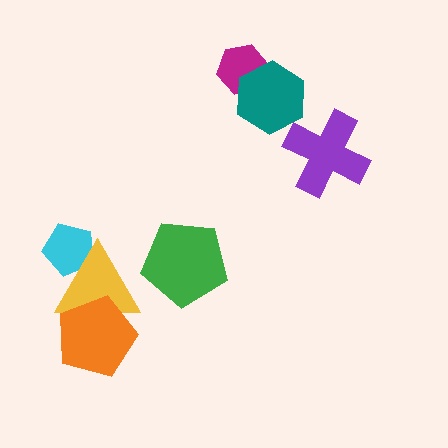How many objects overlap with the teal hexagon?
1 object overlaps with the teal hexagon.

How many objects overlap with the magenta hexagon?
1 object overlaps with the magenta hexagon.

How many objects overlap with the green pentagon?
0 objects overlap with the green pentagon.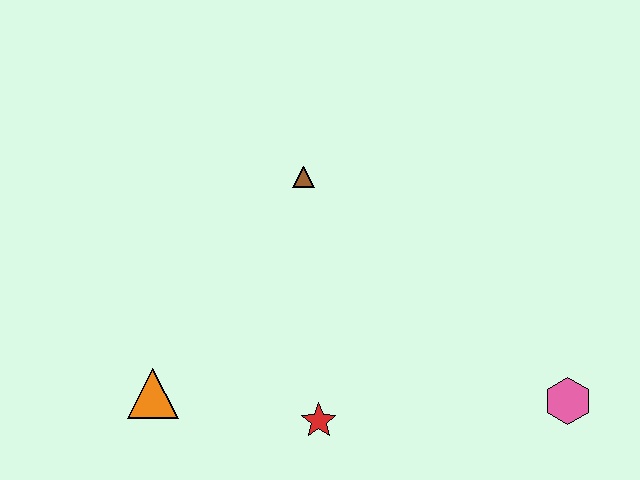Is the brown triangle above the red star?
Yes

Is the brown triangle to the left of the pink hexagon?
Yes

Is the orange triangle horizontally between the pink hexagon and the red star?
No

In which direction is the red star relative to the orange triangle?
The red star is to the right of the orange triangle.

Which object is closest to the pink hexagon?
The red star is closest to the pink hexagon.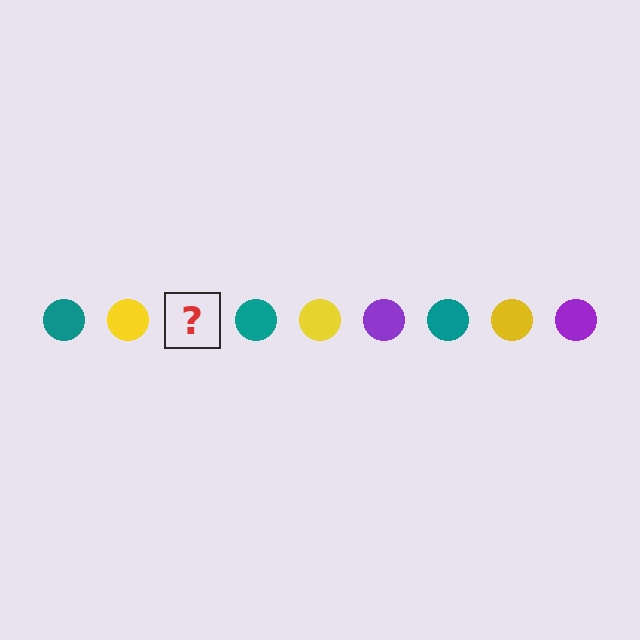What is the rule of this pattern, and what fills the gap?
The rule is that the pattern cycles through teal, yellow, purple circles. The gap should be filled with a purple circle.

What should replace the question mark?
The question mark should be replaced with a purple circle.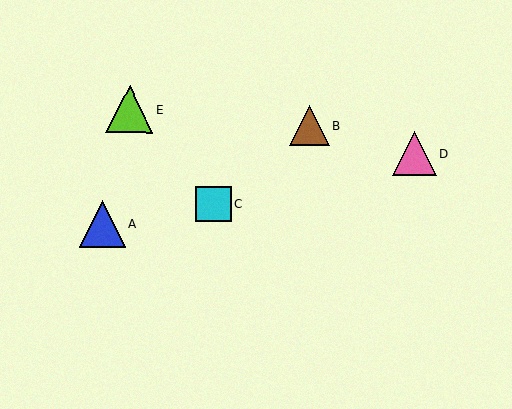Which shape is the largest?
The lime triangle (labeled E) is the largest.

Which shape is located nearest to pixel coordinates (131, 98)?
The lime triangle (labeled E) at (130, 109) is nearest to that location.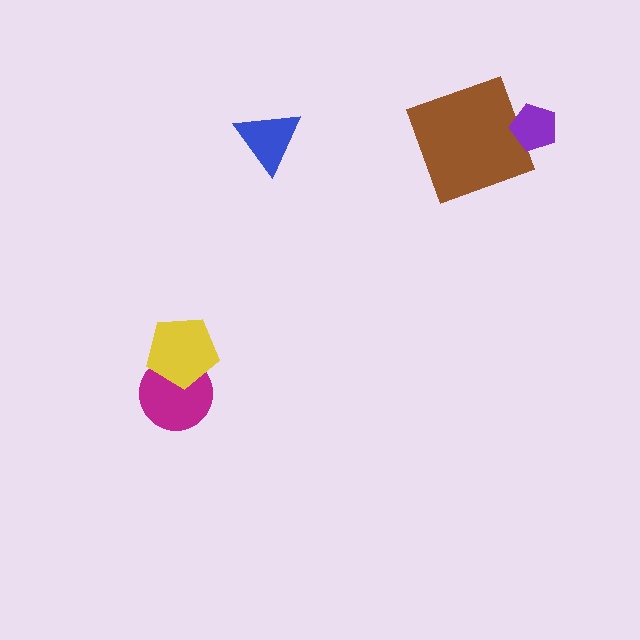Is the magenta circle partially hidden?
Yes, it is partially covered by another shape.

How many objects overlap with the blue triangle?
0 objects overlap with the blue triangle.